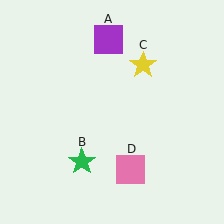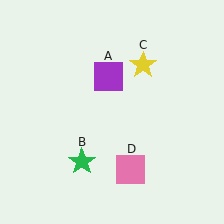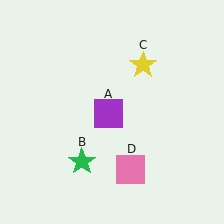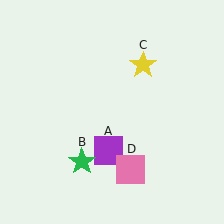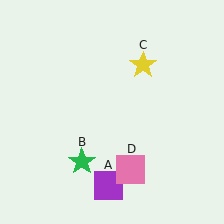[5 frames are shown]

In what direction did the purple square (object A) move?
The purple square (object A) moved down.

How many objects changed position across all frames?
1 object changed position: purple square (object A).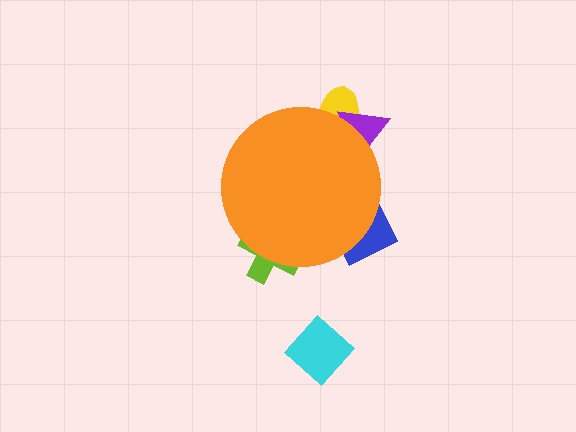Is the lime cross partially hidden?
Yes, the lime cross is partially hidden behind the orange circle.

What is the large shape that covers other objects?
An orange circle.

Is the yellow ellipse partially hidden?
Yes, the yellow ellipse is partially hidden behind the orange circle.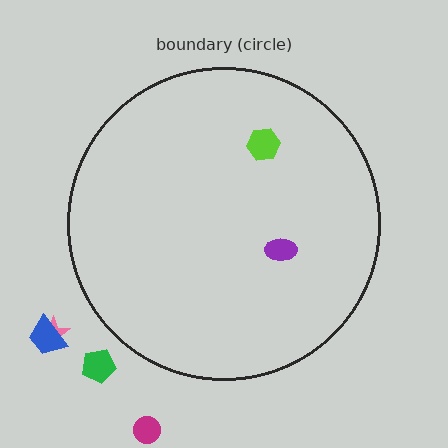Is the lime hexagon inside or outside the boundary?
Inside.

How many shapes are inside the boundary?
2 inside, 4 outside.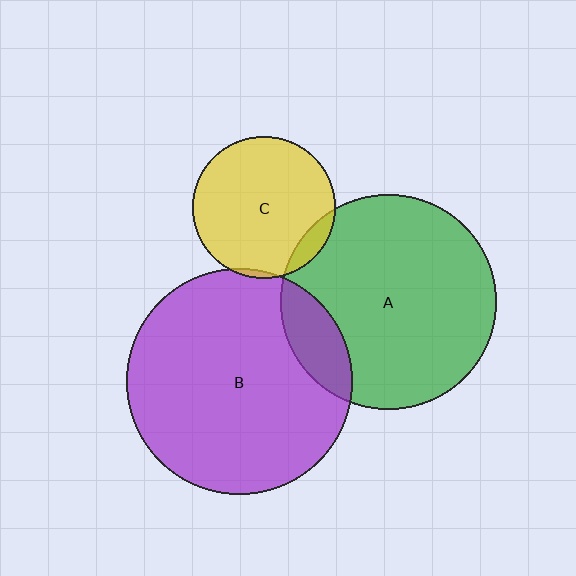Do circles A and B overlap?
Yes.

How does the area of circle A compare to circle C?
Approximately 2.3 times.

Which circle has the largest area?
Circle B (purple).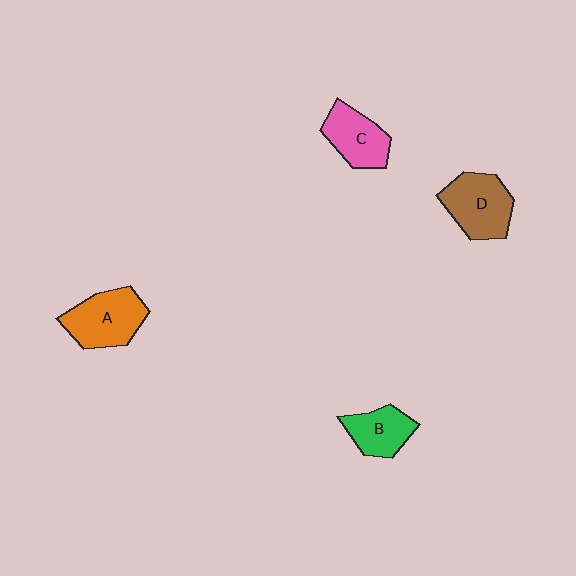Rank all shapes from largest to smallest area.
From largest to smallest: A (orange), D (brown), C (pink), B (green).